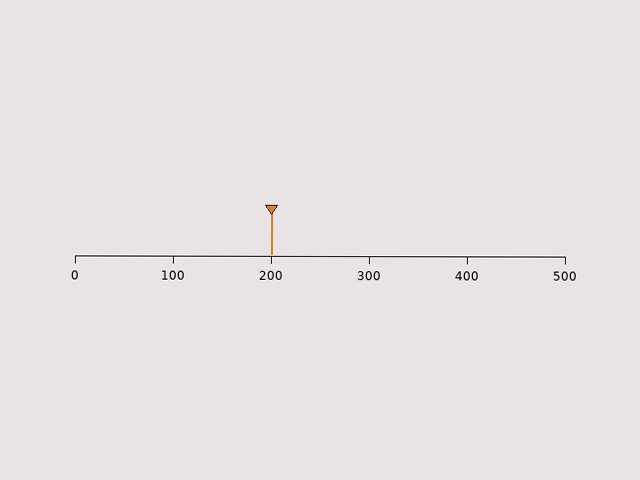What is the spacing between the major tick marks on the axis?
The major ticks are spaced 100 apart.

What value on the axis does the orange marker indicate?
The marker indicates approximately 200.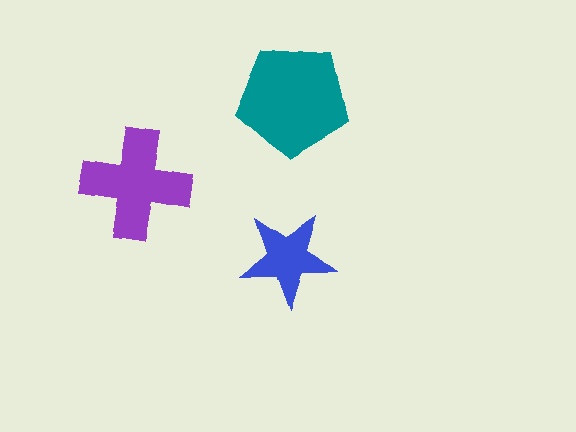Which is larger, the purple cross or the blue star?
The purple cross.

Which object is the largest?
The teal pentagon.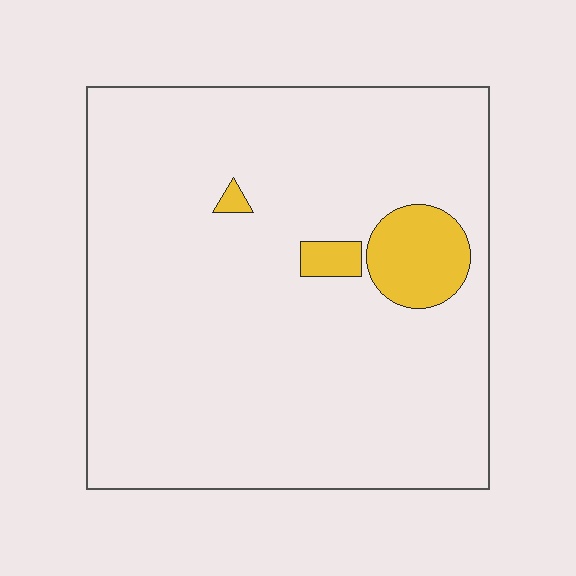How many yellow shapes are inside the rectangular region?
3.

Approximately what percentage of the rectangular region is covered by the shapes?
Approximately 5%.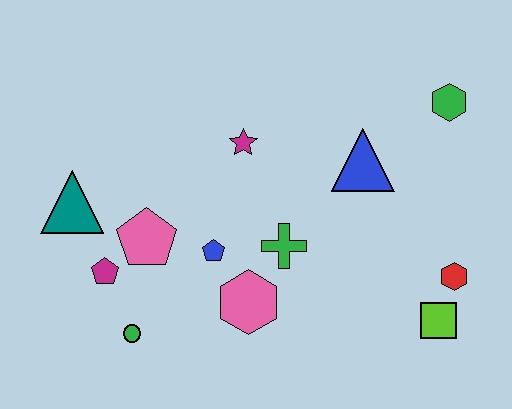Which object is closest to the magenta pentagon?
The pink pentagon is closest to the magenta pentagon.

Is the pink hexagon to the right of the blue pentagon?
Yes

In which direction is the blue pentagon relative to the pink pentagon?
The blue pentagon is to the right of the pink pentagon.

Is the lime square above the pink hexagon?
No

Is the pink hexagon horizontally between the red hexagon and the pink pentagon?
Yes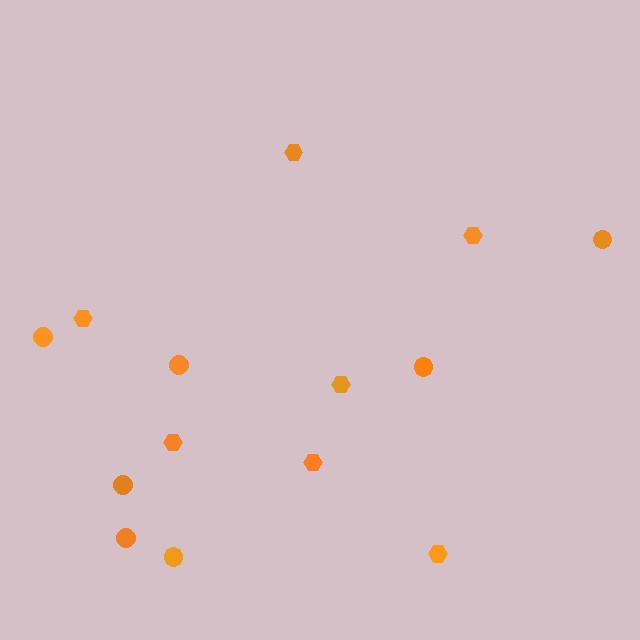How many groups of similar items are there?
There are 2 groups: one group of hexagons (7) and one group of circles (7).